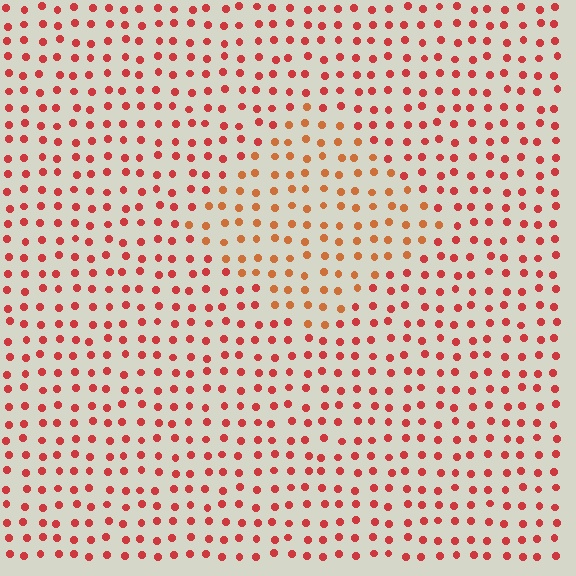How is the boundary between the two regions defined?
The boundary is defined purely by a slight shift in hue (about 25 degrees). Spacing, size, and orientation are identical on both sides.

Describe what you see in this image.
The image is filled with small red elements in a uniform arrangement. A diamond-shaped region is visible where the elements are tinted to a slightly different hue, forming a subtle color boundary.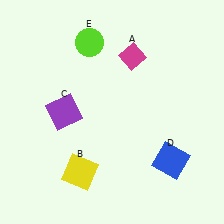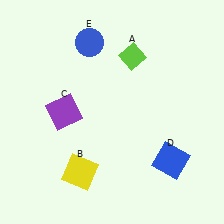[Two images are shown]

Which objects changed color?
A changed from magenta to lime. E changed from lime to blue.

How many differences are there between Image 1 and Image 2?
There are 2 differences between the two images.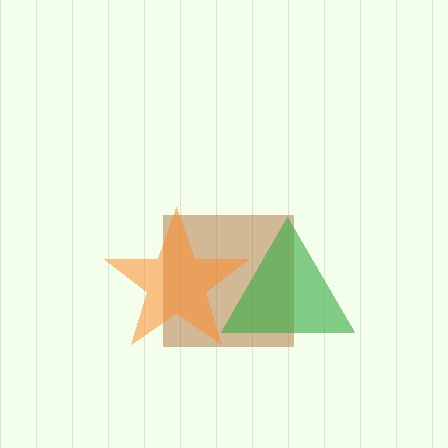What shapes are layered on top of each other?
The layered shapes are: a brown square, a green triangle, an orange star.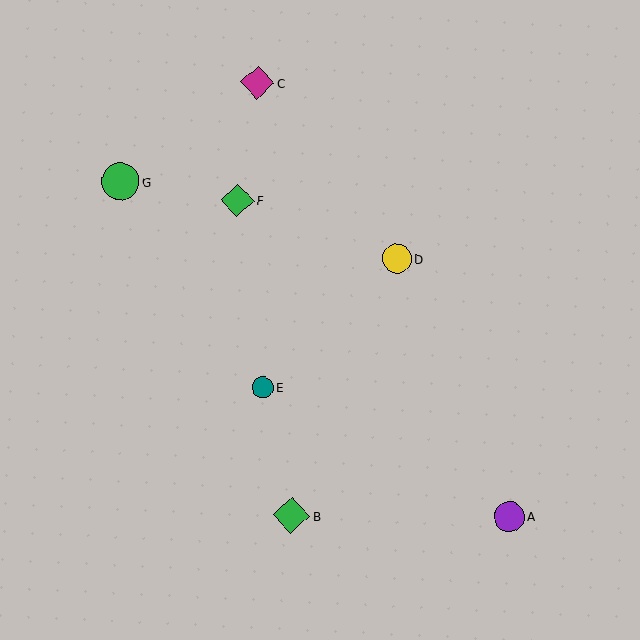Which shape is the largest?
The green circle (labeled G) is the largest.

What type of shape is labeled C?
Shape C is a magenta diamond.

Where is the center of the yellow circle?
The center of the yellow circle is at (397, 259).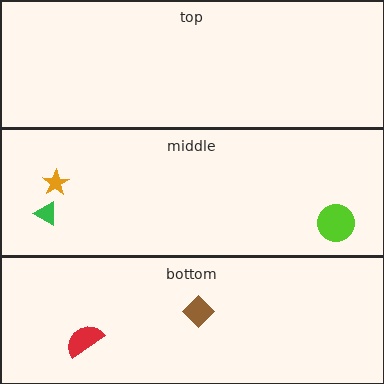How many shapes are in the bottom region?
2.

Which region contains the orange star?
The middle region.